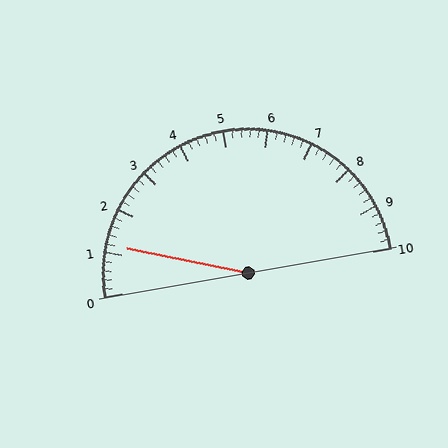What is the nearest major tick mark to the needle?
The nearest major tick mark is 1.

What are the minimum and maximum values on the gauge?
The gauge ranges from 0 to 10.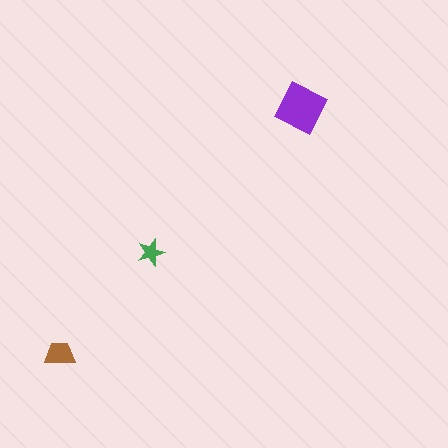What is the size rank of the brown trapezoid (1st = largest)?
2nd.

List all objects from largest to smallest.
The purple diamond, the brown trapezoid, the green star.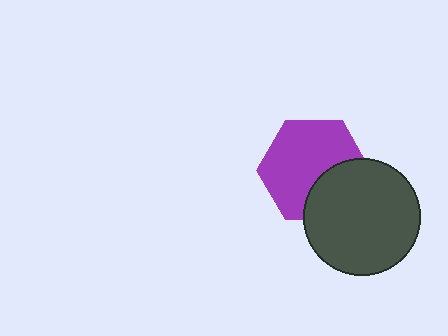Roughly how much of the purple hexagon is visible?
Most of it is visible (roughly 69%).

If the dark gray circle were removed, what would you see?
You would see the complete purple hexagon.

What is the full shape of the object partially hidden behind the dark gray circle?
The partially hidden object is a purple hexagon.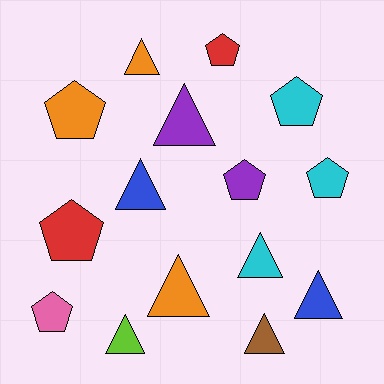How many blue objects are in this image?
There are 2 blue objects.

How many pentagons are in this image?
There are 7 pentagons.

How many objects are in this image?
There are 15 objects.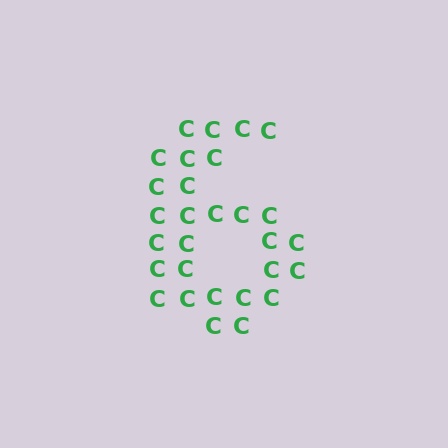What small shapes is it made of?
It is made of small letter C's.